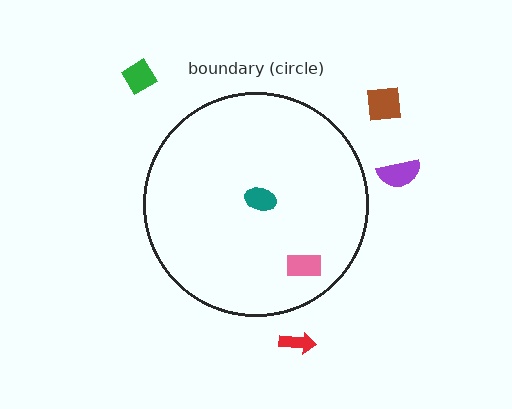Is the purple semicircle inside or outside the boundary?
Outside.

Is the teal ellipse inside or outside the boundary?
Inside.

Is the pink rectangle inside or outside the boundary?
Inside.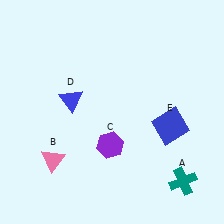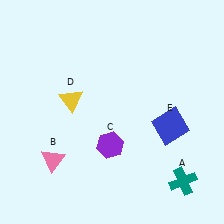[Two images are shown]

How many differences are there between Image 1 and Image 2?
There is 1 difference between the two images.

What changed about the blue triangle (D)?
In Image 1, D is blue. In Image 2, it changed to yellow.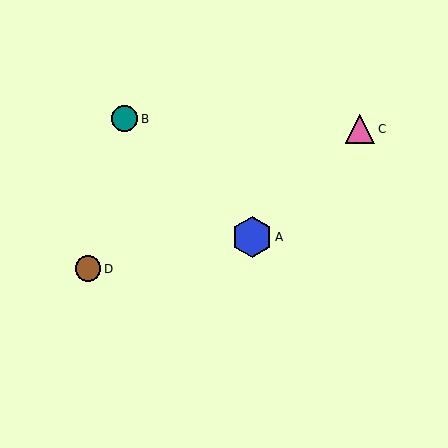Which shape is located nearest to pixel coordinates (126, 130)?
The teal circle (labeled B) at (125, 119) is nearest to that location.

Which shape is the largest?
The blue hexagon (labeled A) is the largest.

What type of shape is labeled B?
Shape B is a teal circle.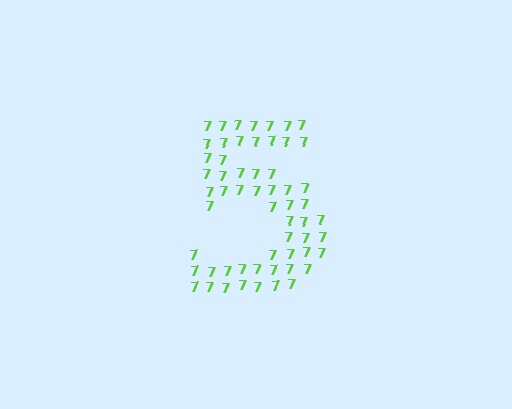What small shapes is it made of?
It is made of small digit 7's.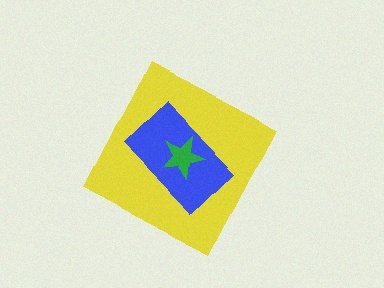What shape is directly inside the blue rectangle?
The green star.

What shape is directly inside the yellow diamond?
The blue rectangle.